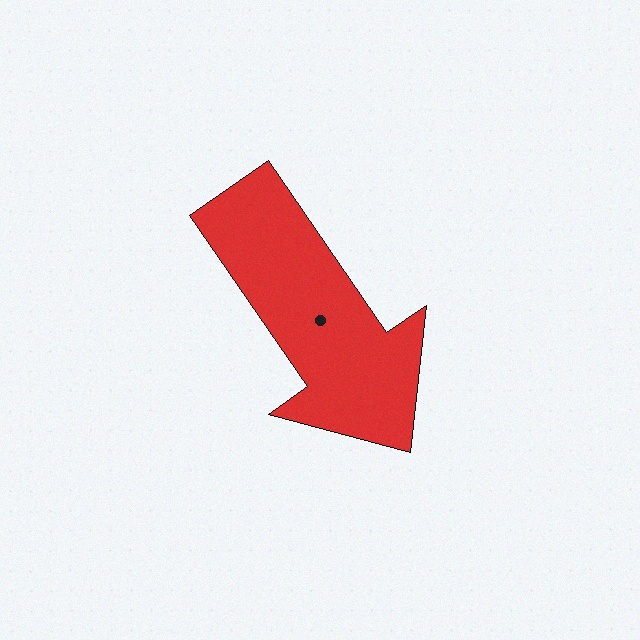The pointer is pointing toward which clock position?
Roughly 5 o'clock.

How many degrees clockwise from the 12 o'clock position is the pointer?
Approximately 145 degrees.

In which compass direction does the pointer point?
Southeast.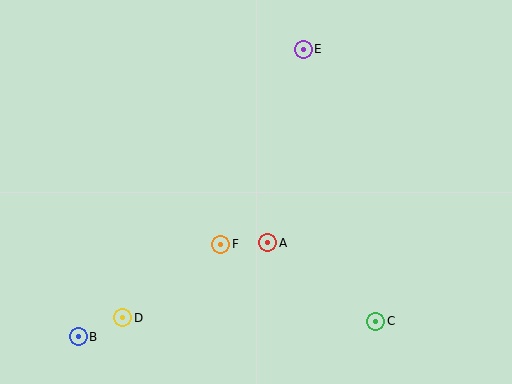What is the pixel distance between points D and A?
The distance between D and A is 163 pixels.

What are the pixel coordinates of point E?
Point E is at (303, 49).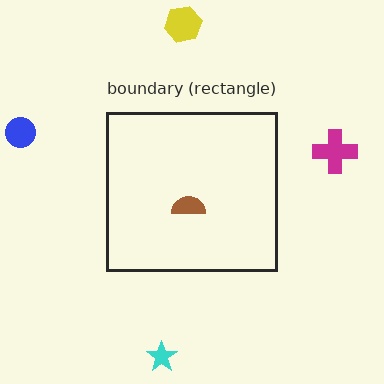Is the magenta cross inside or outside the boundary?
Outside.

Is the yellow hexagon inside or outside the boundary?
Outside.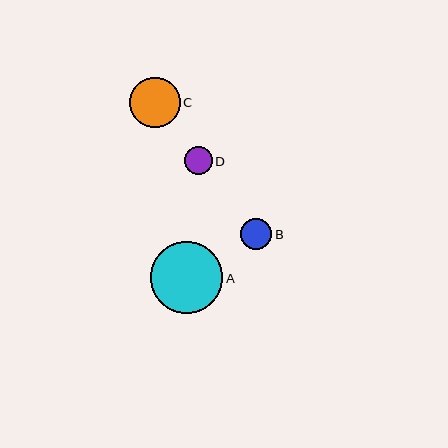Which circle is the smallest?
Circle D is the smallest with a size of approximately 28 pixels.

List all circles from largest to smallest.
From largest to smallest: A, C, B, D.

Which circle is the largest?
Circle A is the largest with a size of approximately 72 pixels.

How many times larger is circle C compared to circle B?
Circle C is approximately 1.6 times the size of circle B.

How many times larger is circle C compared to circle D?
Circle C is approximately 1.8 times the size of circle D.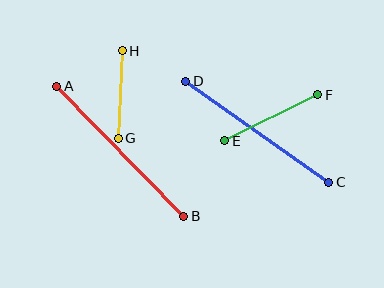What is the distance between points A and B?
The distance is approximately 182 pixels.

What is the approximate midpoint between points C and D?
The midpoint is at approximately (257, 132) pixels.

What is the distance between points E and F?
The distance is approximately 103 pixels.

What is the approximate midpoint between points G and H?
The midpoint is at approximately (120, 94) pixels.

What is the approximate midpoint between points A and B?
The midpoint is at approximately (120, 151) pixels.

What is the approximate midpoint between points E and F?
The midpoint is at approximately (271, 118) pixels.